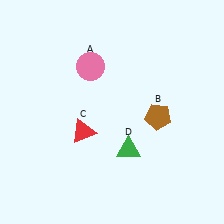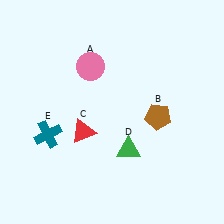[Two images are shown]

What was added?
A teal cross (E) was added in Image 2.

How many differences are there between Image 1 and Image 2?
There is 1 difference between the two images.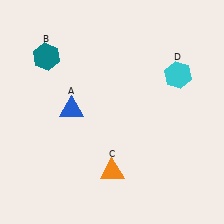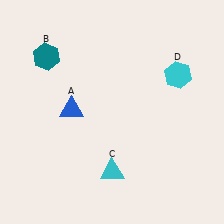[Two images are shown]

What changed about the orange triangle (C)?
In Image 1, C is orange. In Image 2, it changed to cyan.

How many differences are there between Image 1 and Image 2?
There is 1 difference between the two images.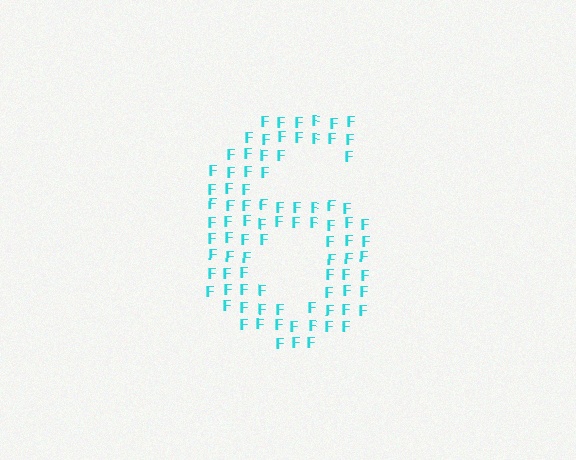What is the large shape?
The large shape is the digit 6.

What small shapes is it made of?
It is made of small letter F's.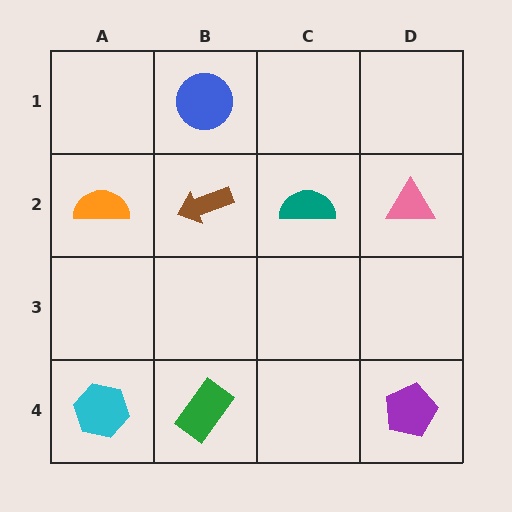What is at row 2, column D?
A pink triangle.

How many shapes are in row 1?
1 shape.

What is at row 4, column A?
A cyan hexagon.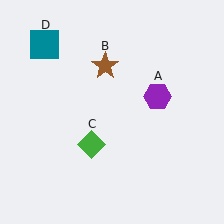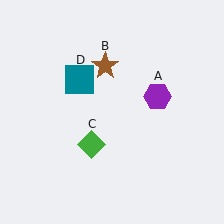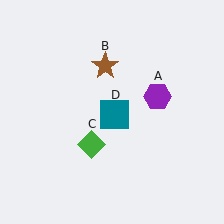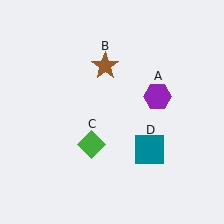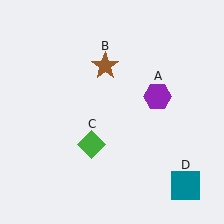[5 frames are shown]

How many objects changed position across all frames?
1 object changed position: teal square (object D).